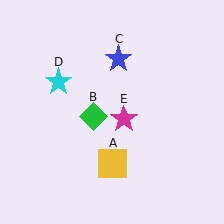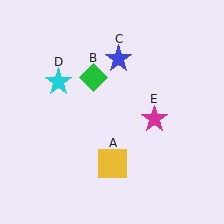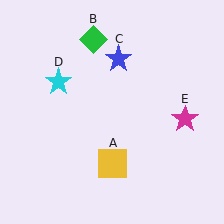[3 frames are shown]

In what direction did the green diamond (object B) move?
The green diamond (object B) moved up.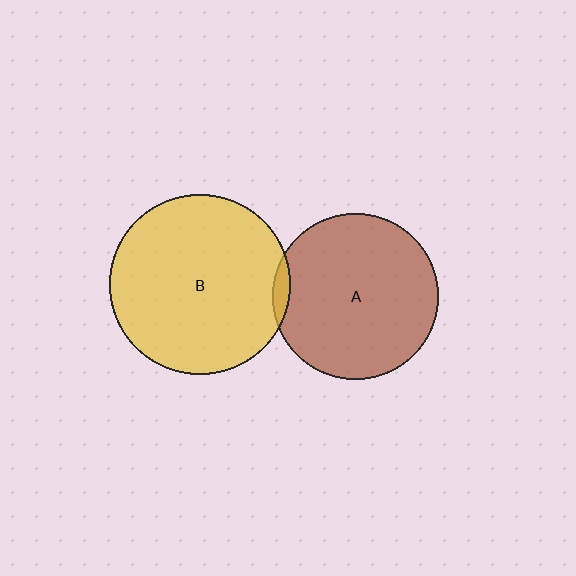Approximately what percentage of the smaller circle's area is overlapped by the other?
Approximately 5%.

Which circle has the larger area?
Circle B (yellow).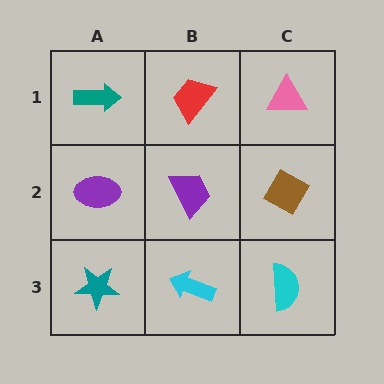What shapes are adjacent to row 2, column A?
A teal arrow (row 1, column A), a teal star (row 3, column A), a purple trapezoid (row 2, column B).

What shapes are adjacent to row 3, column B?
A purple trapezoid (row 2, column B), a teal star (row 3, column A), a cyan semicircle (row 3, column C).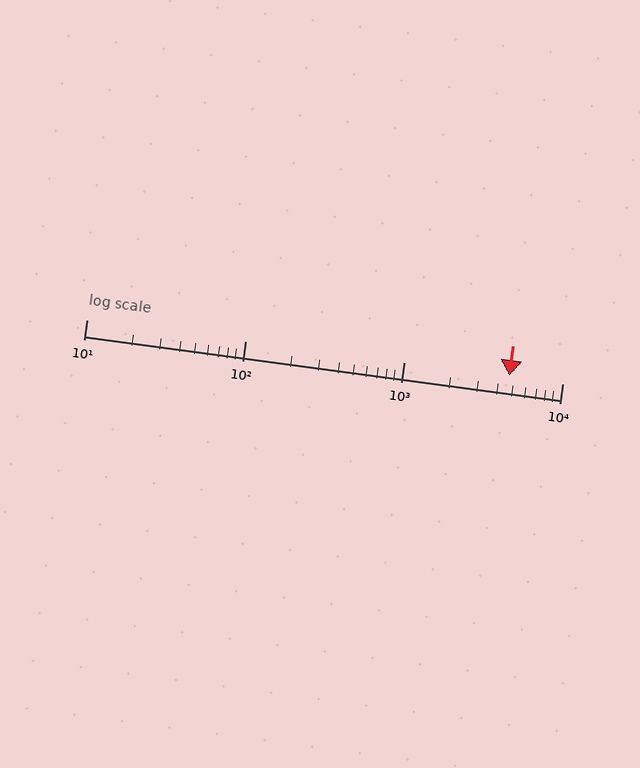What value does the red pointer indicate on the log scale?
The pointer indicates approximately 4600.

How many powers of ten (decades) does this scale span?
The scale spans 3 decades, from 10 to 10000.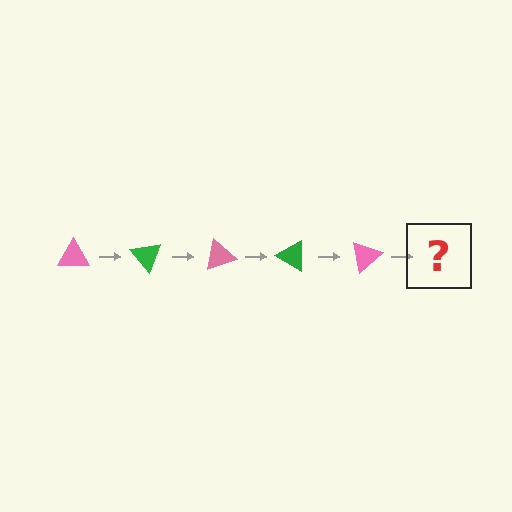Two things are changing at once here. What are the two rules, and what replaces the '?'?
The two rules are that it rotates 50 degrees each step and the color cycles through pink and green. The '?' should be a green triangle, rotated 250 degrees from the start.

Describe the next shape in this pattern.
It should be a green triangle, rotated 250 degrees from the start.